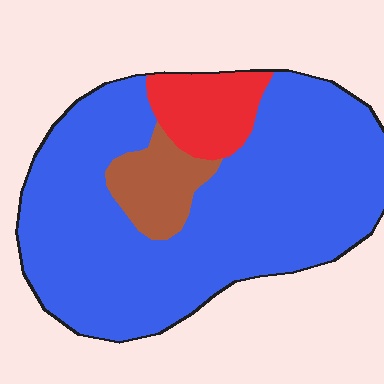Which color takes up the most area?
Blue, at roughly 80%.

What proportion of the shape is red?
Red covers around 10% of the shape.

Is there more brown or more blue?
Blue.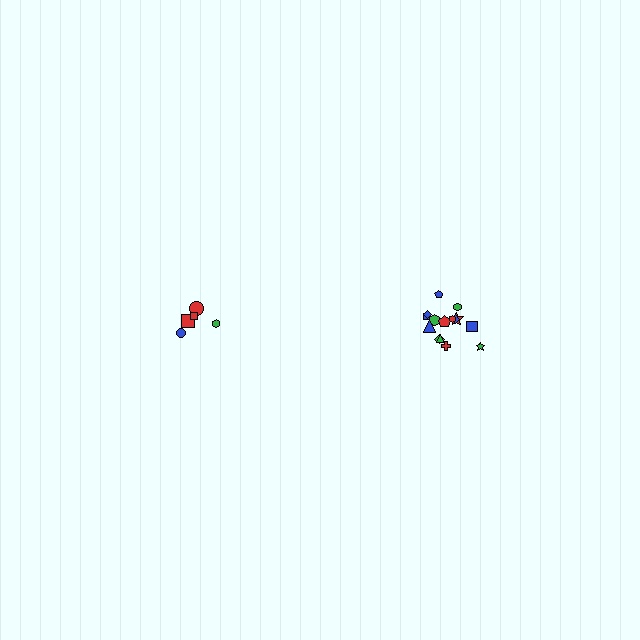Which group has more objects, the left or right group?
The right group.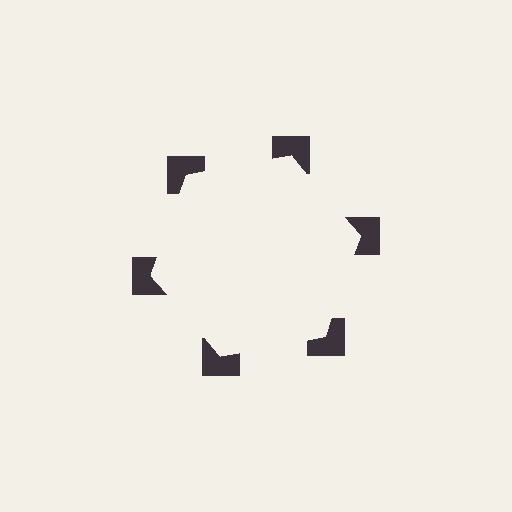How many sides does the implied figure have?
6 sides.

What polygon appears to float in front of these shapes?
An illusory hexagon — its edges are inferred from the aligned wedge cuts in the notched squares, not physically drawn.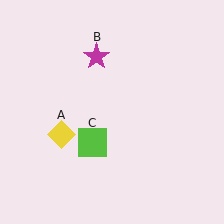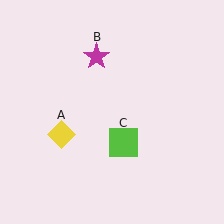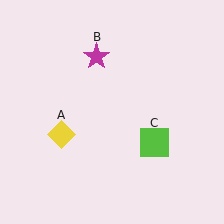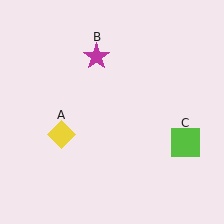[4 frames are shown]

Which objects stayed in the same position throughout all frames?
Yellow diamond (object A) and magenta star (object B) remained stationary.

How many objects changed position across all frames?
1 object changed position: lime square (object C).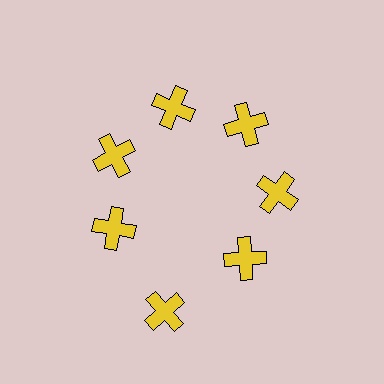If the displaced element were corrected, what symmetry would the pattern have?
It would have 7-fold rotational symmetry — the pattern would map onto itself every 51 degrees.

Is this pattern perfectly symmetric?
No. The 7 yellow crosses are arranged in a ring, but one element near the 6 o'clock position is pushed outward from the center, breaking the 7-fold rotational symmetry.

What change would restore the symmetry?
The symmetry would be restored by moving it inward, back onto the ring so that all 7 crosses sit at equal angles and equal distance from the center.